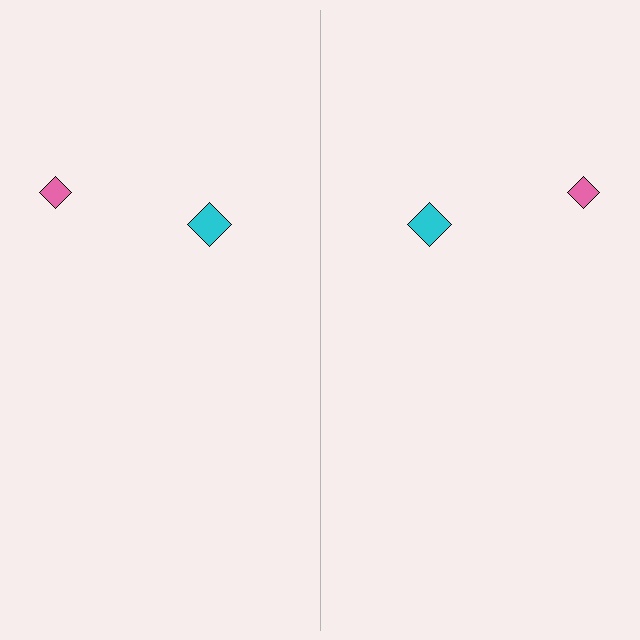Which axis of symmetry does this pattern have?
The pattern has a vertical axis of symmetry running through the center of the image.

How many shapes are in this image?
There are 4 shapes in this image.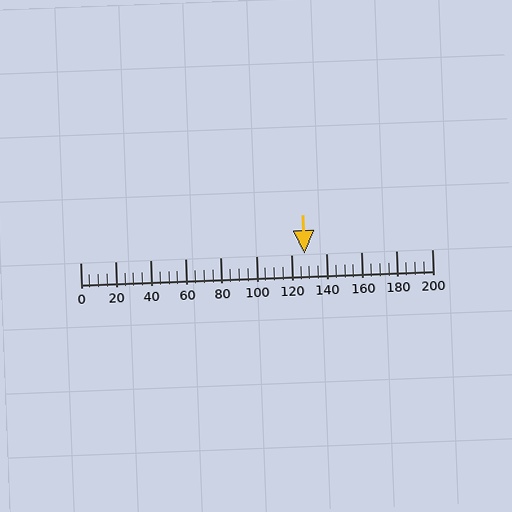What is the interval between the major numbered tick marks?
The major tick marks are spaced 20 units apart.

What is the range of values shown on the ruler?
The ruler shows values from 0 to 200.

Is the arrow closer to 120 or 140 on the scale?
The arrow is closer to 120.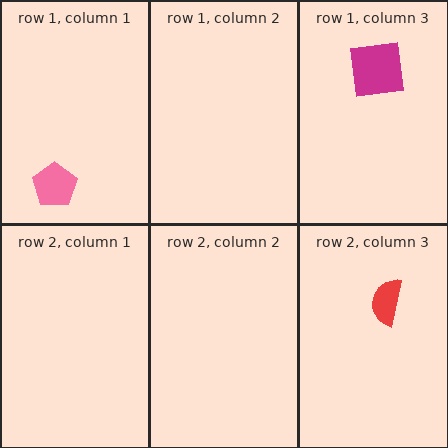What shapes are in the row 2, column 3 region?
The red semicircle.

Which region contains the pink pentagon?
The row 1, column 1 region.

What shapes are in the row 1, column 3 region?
The magenta square.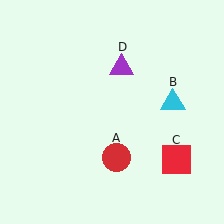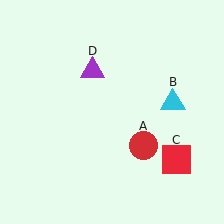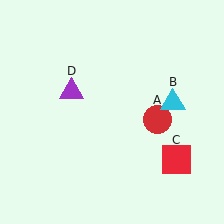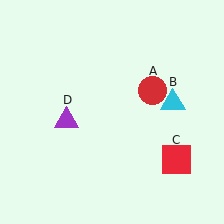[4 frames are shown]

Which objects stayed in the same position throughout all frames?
Cyan triangle (object B) and red square (object C) remained stationary.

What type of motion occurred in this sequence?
The red circle (object A), purple triangle (object D) rotated counterclockwise around the center of the scene.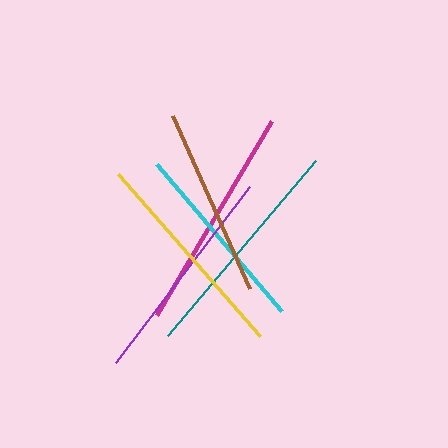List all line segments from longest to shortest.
From longest to shortest: teal, magenta, purple, yellow, cyan, brown.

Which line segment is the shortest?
The brown line is the shortest at approximately 189 pixels.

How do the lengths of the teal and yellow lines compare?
The teal and yellow lines are approximately the same length.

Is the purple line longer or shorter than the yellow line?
The purple line is longer than the yellow line.